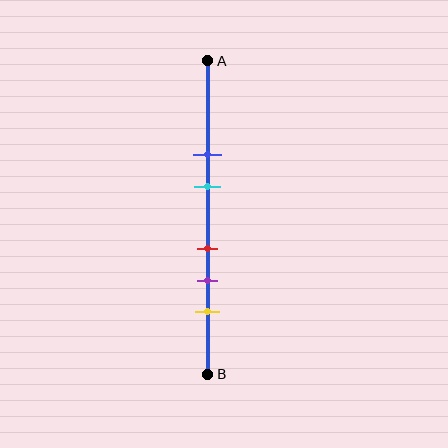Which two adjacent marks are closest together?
The red and purple marks are the closest adjacent pair.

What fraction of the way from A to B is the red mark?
The red mark is approximately 60% (0.6) of the way from A to B.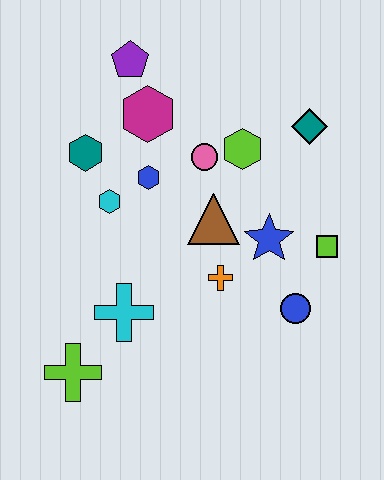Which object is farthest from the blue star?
The lime cross is farthest from the blue star.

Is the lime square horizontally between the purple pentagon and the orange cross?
No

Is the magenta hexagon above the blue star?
Yes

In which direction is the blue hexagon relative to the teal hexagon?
The blue hexagon is to the right of the teal hexagon.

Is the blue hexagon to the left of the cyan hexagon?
No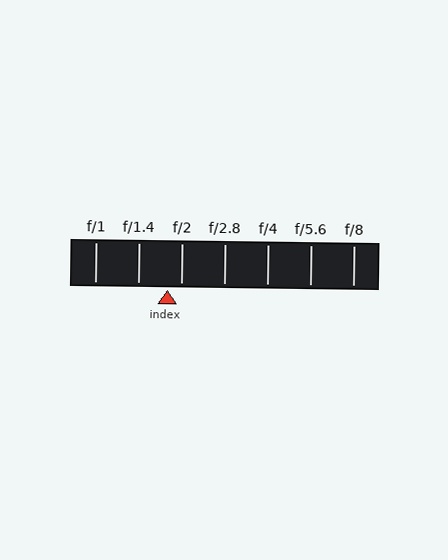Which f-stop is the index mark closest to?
The index mark is closest to f/2.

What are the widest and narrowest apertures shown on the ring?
The widest aperture shown is f/1 and the narrowest is f/8.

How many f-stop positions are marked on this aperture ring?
There are 7 f-stop positions marked.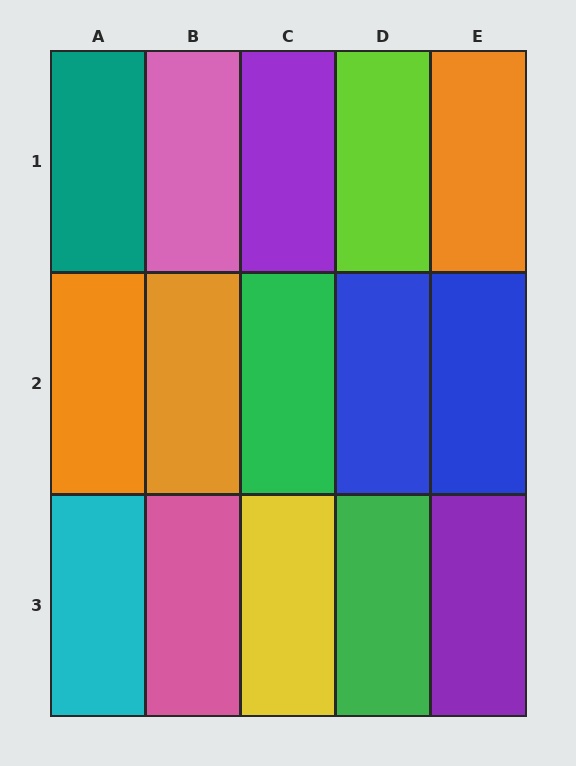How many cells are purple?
2 cells are purple.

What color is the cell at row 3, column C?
Yellow.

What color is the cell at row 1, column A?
Teal.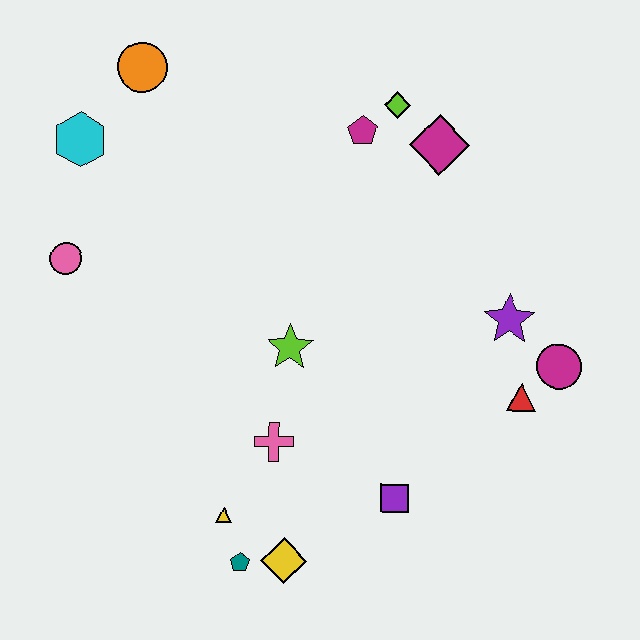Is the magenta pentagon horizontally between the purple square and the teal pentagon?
Yes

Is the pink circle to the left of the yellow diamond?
Yes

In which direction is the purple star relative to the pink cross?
The purple star is to the right of the pink cross.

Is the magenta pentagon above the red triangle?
Yes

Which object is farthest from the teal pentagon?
The orange circle is farthest from the teal pentagon.